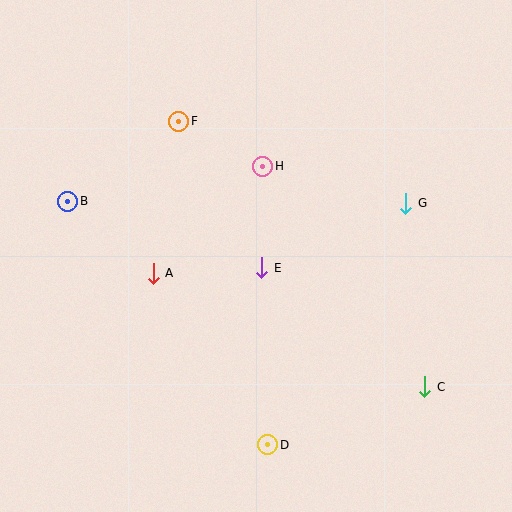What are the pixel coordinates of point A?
Point A is at (153, 273).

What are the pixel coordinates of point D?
Point D is at (268, 445).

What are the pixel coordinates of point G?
Point G is at (406, 203).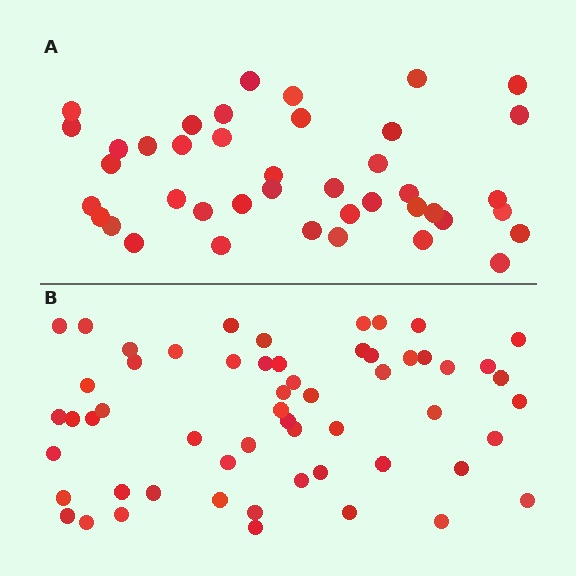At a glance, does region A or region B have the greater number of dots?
Region B (the bottom region) has more dots.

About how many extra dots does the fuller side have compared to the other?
Region B has approximately 15 more dots than region A.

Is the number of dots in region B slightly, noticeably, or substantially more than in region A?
Region B has noticeably more, but not dramatically so. The ratio is roughly 1.4 to 1.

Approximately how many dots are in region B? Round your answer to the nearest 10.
About 60 dots. (The exact count is 57, which rounds to 60.)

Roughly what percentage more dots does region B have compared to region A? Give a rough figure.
About 40% more.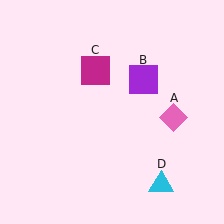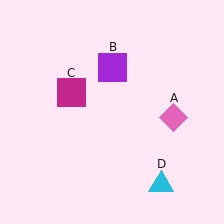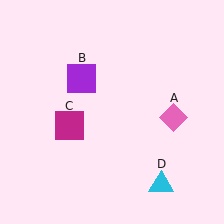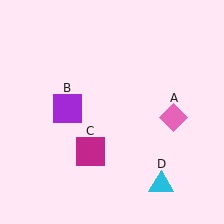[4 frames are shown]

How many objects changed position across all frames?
2 objects changed position: purple square (object B), magenta square (object C).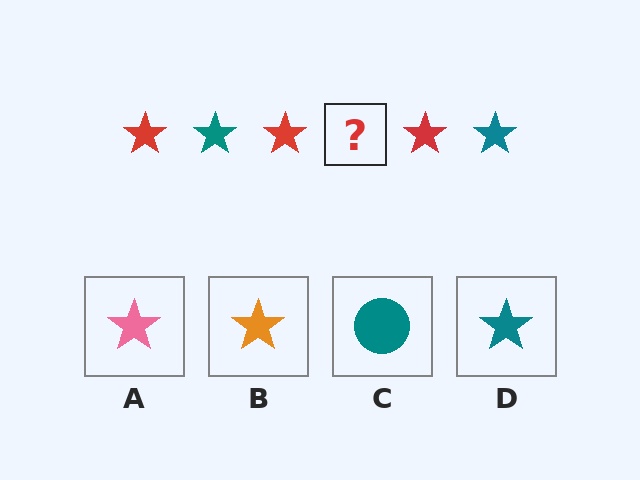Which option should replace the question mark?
Option D.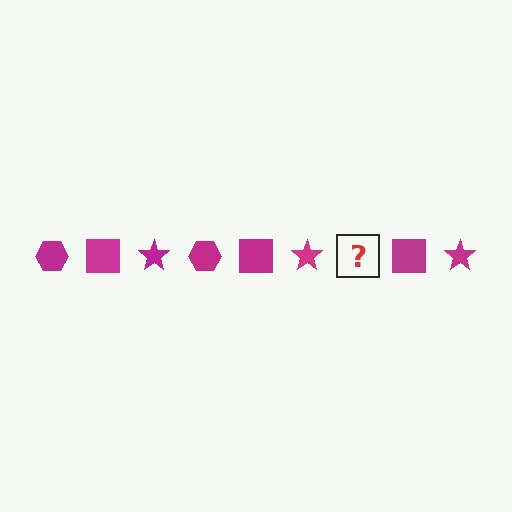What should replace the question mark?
The question mark should be replaced with a magenta hexagon.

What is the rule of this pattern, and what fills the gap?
The rule is that the pattern cycles through hexagon, square, star shapes in magenta. The gap should be filled with a magenta hexagon.